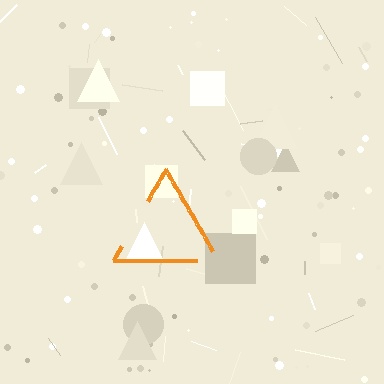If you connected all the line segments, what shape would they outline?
They would outline a triangle.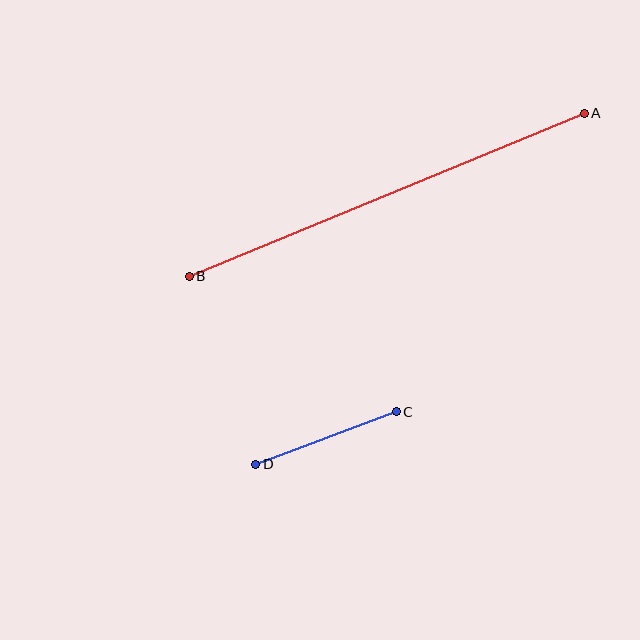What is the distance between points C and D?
The distance is approximately 150 pixels.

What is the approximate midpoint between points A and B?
The midpoint is at approximately (387, 195) pixels.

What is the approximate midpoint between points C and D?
The midpoint is at approximately (326, 438) pixels.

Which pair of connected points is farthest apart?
Points A and B are farthest apart.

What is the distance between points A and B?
The distance is approximately 427 pixels.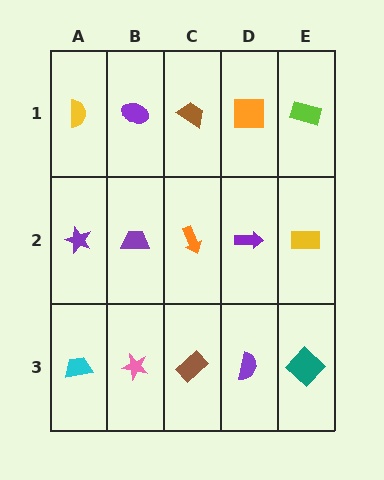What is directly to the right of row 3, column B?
A brown rectangle.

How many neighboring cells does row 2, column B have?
4.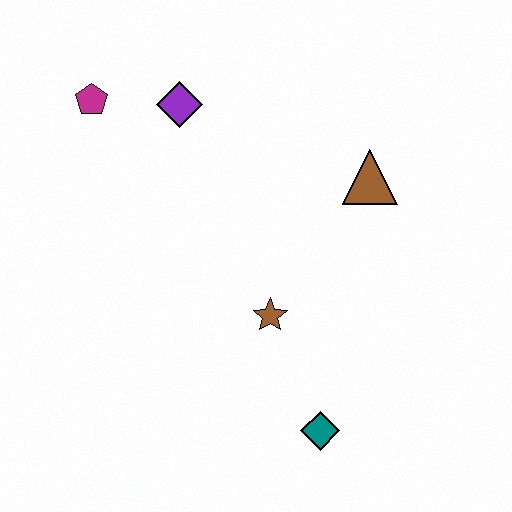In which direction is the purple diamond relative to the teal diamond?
The purple diamond is above the teal diamond.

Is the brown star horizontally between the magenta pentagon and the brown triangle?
Yes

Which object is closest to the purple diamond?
The magenta pentagon is closest to the purple diamond.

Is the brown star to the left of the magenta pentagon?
No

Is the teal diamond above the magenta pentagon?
No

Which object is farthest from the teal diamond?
The magenta pentagon is farthest from the teal diamond.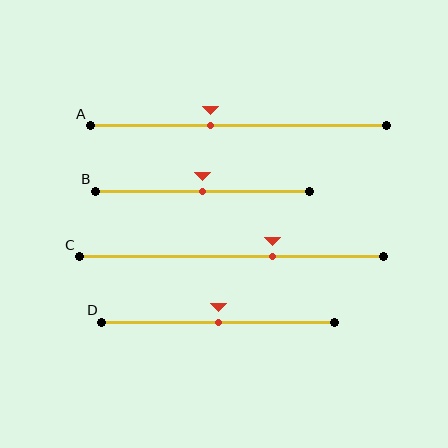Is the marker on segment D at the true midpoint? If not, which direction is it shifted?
Yes, the marker on segment D is at the true midpoint.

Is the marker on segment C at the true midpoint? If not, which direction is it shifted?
No, the marker on segment C is shifted to the right by about 13% of the segment length.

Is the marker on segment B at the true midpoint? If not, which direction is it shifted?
Yes, the marker on segment B is at the true midpoint.